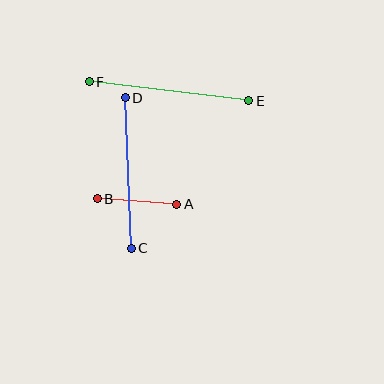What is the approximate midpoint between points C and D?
The midpoint is at approximately (128, 173) pixels.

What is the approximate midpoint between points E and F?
The midpoint is at approximately (169, 91) pixels.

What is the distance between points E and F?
The distance is approximately 161 pixels.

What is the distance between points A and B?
The distance is approximately 80 pixels.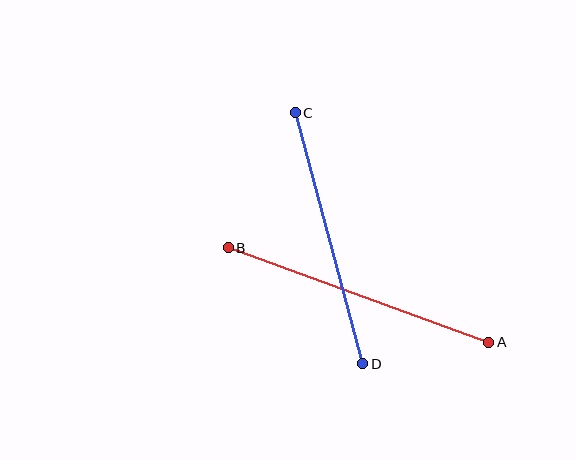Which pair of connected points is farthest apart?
Points A and B are farthest apart.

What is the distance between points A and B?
The distance is approximately 277 pixels.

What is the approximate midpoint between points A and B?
The midpoint is at approximately (359, 295) pixels.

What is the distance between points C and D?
The distance is approximately 260 pixels.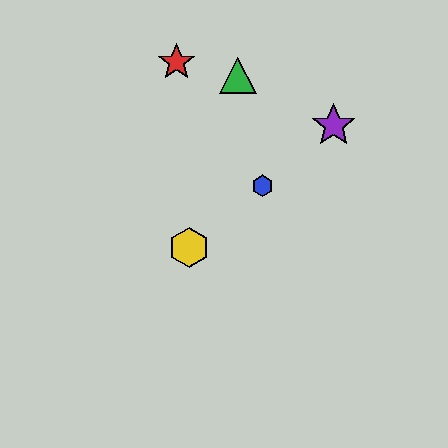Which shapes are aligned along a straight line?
The blue hexagon, the yellow hexagon, the purple star are aligned along a straight line.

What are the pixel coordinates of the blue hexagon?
The blue hexagon is at (263, 186).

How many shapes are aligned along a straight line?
3 shapes (the blue hexagon, the yellow hexagon, the purple star) are aligned along a straight line.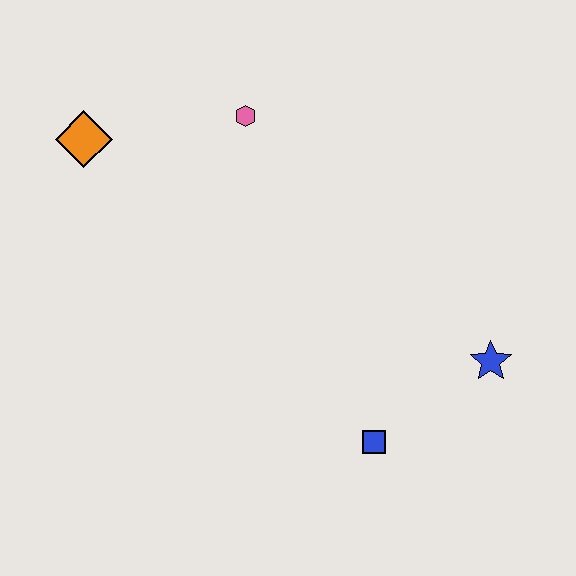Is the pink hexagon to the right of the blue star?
No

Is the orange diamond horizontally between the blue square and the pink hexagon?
No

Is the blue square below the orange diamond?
Yes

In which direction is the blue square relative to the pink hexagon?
The blue square is below the pink hexagon.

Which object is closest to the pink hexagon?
The orange diamond is closest to the pink hexagon.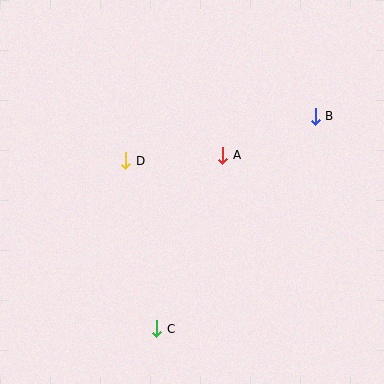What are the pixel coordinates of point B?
Point B is at (315, 116).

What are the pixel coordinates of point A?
Point A is at (223, 155).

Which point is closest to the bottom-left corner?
Point C is closest to the bottom-left corner.